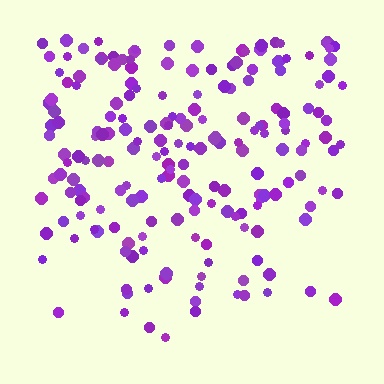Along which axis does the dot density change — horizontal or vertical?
Vertical.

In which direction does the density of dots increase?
From bottom to top, with the top side densest.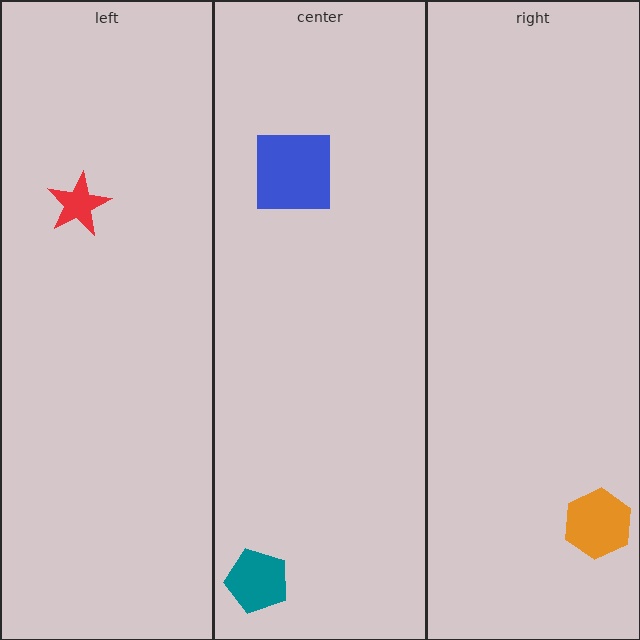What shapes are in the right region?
The orange hexagon.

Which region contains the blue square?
The center region.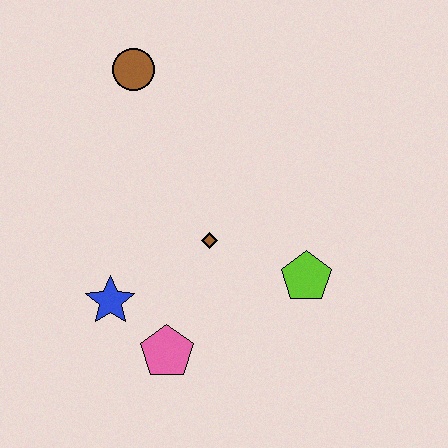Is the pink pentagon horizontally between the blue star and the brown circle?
No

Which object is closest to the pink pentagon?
The blue star is closest to the pink pentagon.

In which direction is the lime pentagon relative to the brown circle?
The lime pentagon is below the brown circle.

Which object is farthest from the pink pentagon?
The brown circle is farthest from the pink pentagon.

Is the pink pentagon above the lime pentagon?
No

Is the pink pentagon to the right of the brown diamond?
No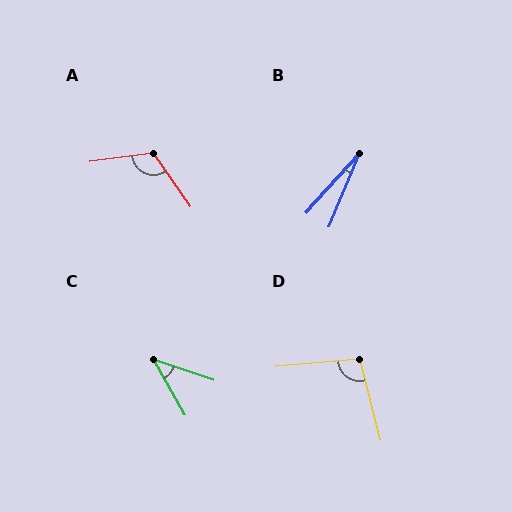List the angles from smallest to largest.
B (19°), C (42°), D (99°), A (117°).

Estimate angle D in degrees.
Approximately 99 degrees.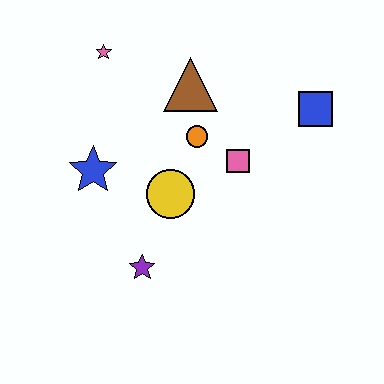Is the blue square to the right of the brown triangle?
Yes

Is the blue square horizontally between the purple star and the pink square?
No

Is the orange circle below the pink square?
No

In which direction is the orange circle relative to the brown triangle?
The orange circle is below the brown triangle.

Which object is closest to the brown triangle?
The orange circle is closest to the brown triangle.